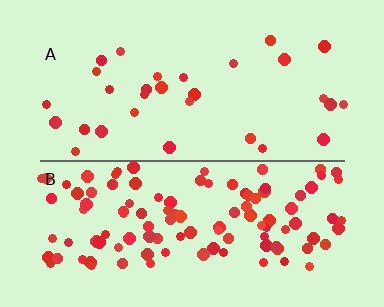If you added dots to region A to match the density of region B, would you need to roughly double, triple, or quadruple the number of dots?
Approximately quadruple.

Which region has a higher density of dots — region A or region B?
B (the bottom).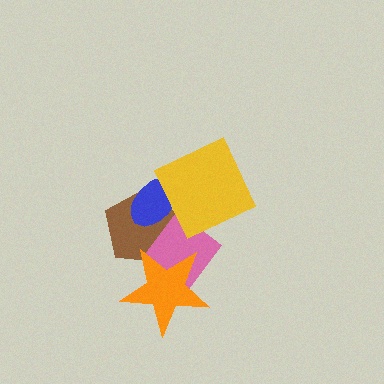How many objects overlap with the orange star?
2 objects overlap with the orange star.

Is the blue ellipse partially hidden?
Yes, it is partially covered by another shape.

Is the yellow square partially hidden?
No, no other shape covers it.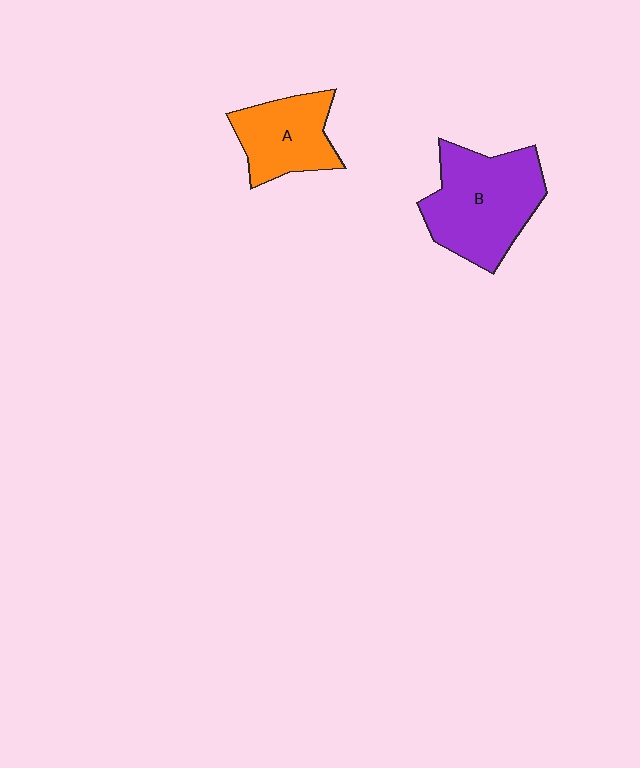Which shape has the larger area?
Shape B (purple).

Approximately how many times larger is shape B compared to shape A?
Approximately 1.5 times.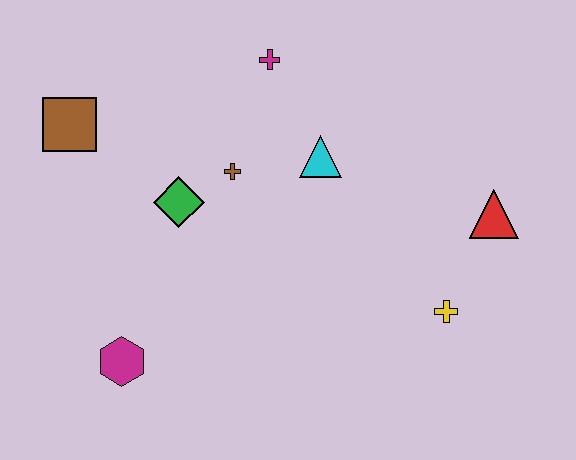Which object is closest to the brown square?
The green diamond is closest to the brown square.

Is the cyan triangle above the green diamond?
Yes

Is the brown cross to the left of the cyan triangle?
Yes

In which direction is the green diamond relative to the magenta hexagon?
The green diamond is above the magenta hexagon.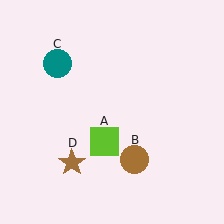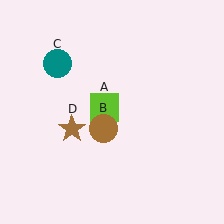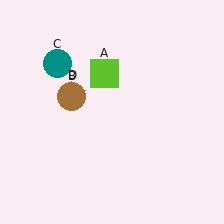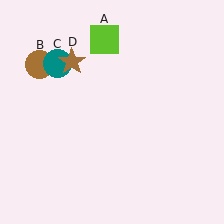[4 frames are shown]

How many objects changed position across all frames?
3 objects changed position: lime square (object A), brown circle (object B), brown star (object D).